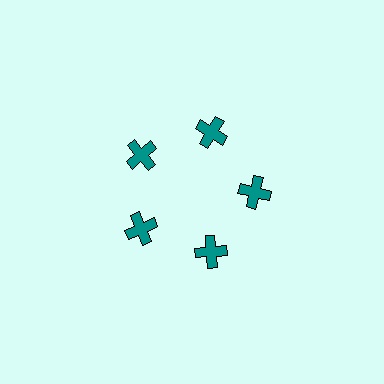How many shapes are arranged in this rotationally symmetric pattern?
There are 5 shapes, arranged in 5 groups of 1.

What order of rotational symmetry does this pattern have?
This pattern has 5-fold rotational symmetry.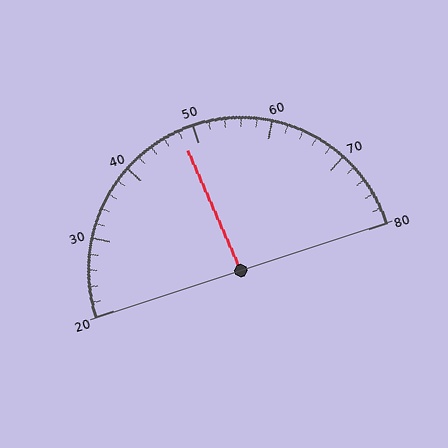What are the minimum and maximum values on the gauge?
The gauge ranges from 20 to 80.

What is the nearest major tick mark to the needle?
The nearest major tick mark is 50.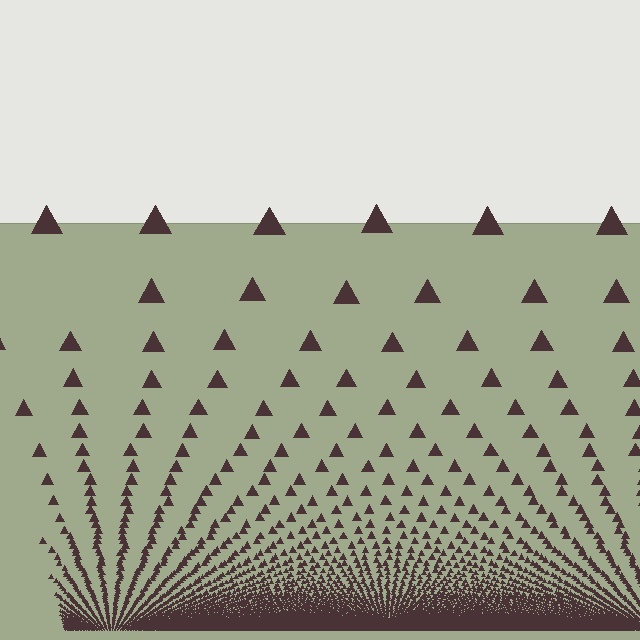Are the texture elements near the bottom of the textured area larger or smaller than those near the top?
Smaller. The gradient is inverted — elements near the bottom are smaller and denser.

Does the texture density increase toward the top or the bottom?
Density increases toward the bottom.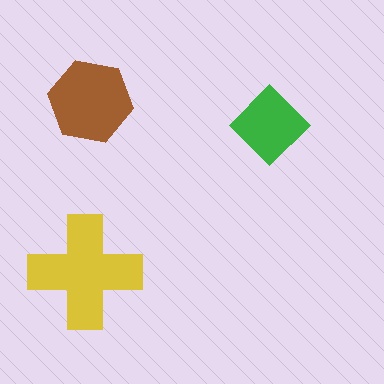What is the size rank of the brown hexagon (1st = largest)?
2nd.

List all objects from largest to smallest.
The yellow cross, the brown hexagon, the green diamond.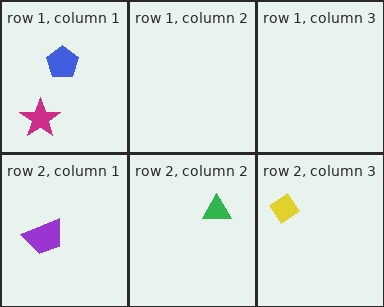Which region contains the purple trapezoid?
The row 2, column 1 region.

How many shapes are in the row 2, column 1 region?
1.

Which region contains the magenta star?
The row 1, column 1 region.